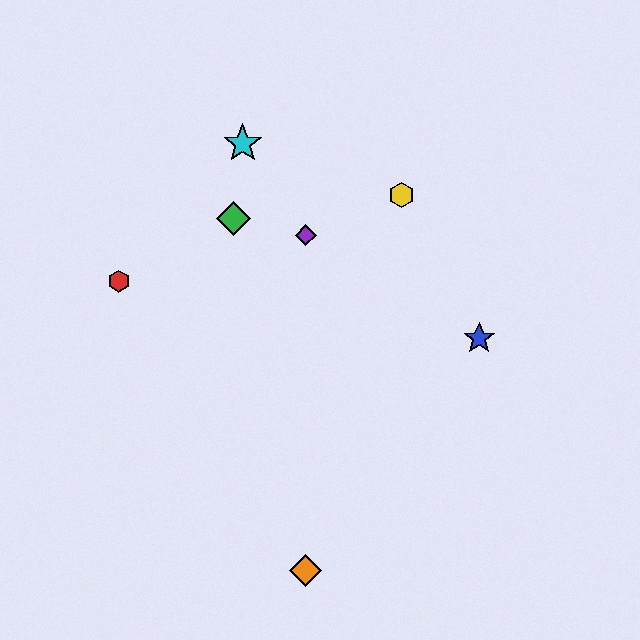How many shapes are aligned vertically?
2 shapes (the purple diamond, the orange diamond) are aligned vertically.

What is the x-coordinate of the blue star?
The blue star is at x≈479.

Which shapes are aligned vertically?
The purple diamond, the orange diamond are aligned vertically.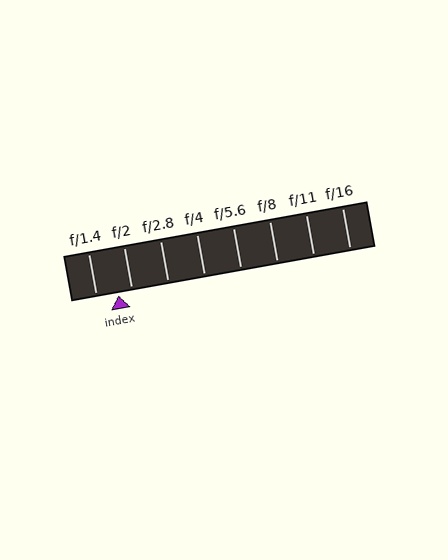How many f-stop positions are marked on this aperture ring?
There are 8 f-stop positions marked.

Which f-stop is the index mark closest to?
The index mark is closest to f/2.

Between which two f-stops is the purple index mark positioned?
The index mark is between f/1.4 and f/2.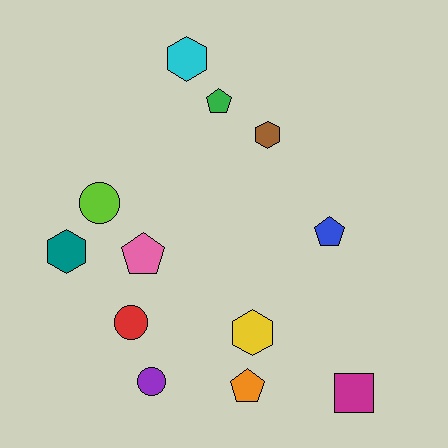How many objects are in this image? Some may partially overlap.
There are 12 objects.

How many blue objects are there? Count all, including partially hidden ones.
There is 1 blue object.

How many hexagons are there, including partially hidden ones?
There are 4 hexagons.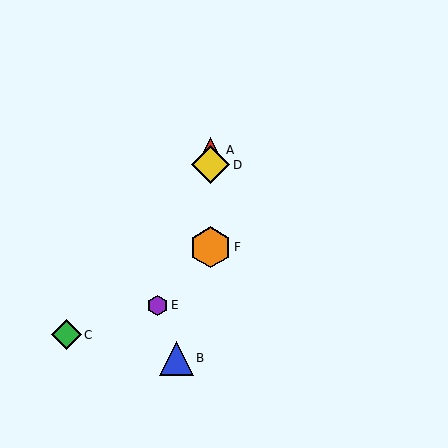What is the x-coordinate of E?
Object E is at x≈158.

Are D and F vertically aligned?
Yes, both are at x≈210.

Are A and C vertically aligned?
No, A is at x≈210 and C is at x≈66.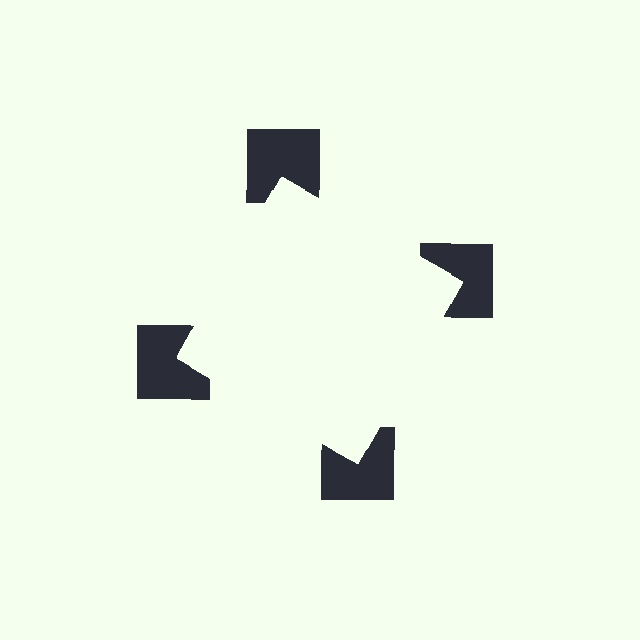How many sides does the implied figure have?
4 sides.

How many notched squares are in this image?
There are 4 — one at each vertex of the illusory square.